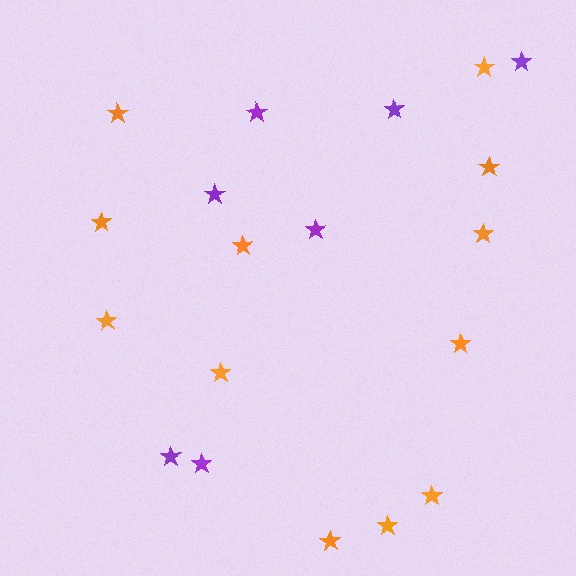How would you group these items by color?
There are 2 groups: one group of orange stars (12) and one group of purple stars (7).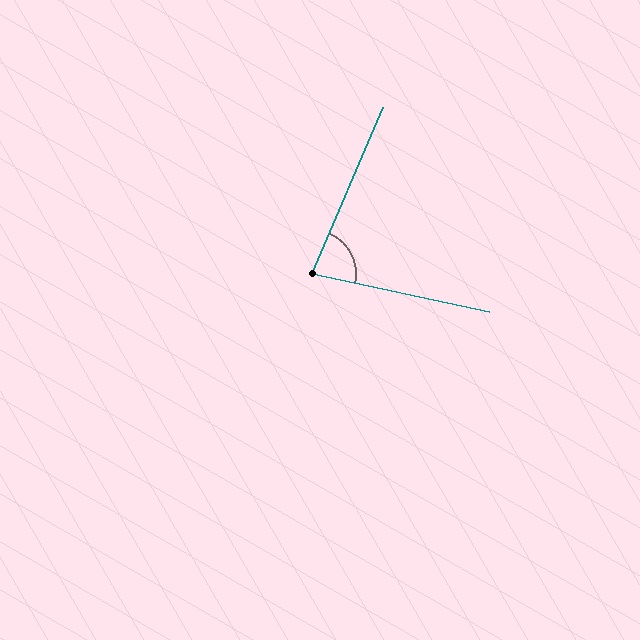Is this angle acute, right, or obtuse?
It is acute.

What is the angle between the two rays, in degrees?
Approximately 79 degrees.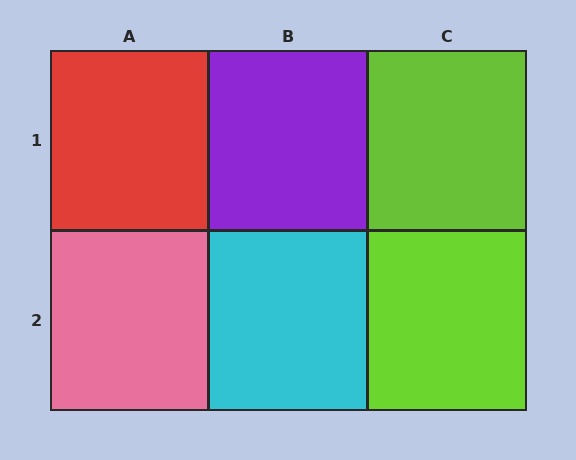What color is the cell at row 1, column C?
Lime.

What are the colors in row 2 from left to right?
Pink, cyan, lime.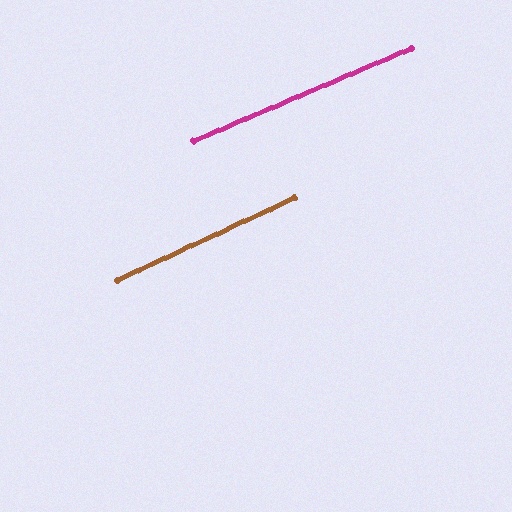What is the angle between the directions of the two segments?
Approximately 2 degrees.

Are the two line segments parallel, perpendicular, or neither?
Parallel — their directions differ by only 1.8°.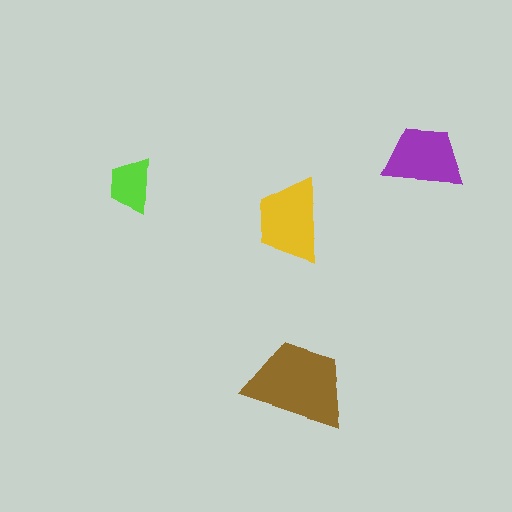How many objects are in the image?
There are 4 objects in the image.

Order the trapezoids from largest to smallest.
the brown one, the yellow one, the purple one, the lime one.